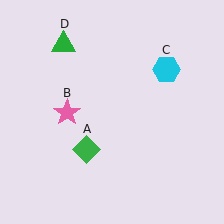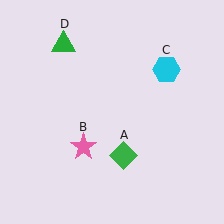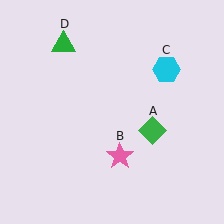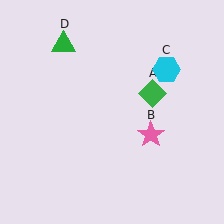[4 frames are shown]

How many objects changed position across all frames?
2 objects changed position: green diamond (object A), pink star (object B).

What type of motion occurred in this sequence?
The green diamond (object A), pink star (object B) rotated counterclockwise around the center of the scene.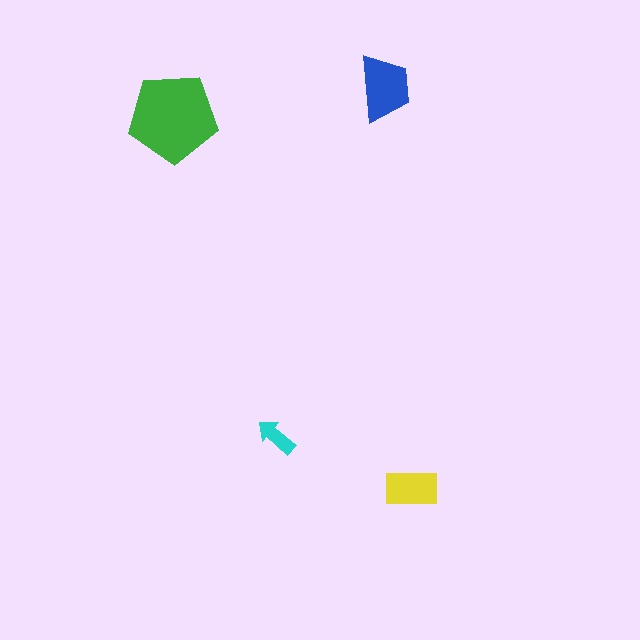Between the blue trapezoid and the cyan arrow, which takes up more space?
The blue trapezoid.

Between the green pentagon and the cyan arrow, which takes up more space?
The green pentagon.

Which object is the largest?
The green pentagon.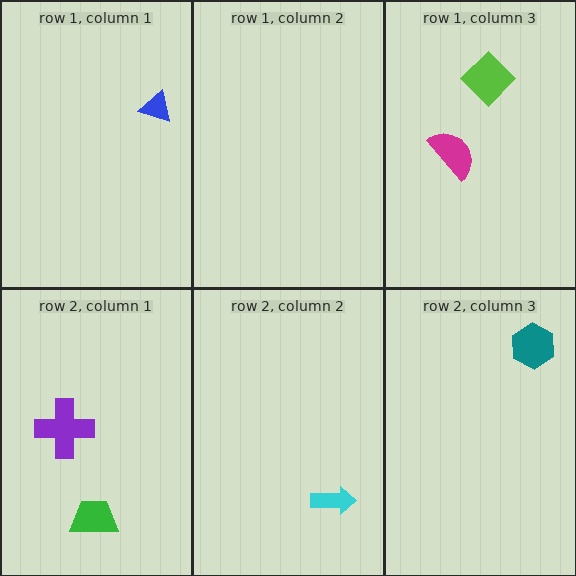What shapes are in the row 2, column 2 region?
The cyan arrow.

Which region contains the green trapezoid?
The row 2, column 1 region.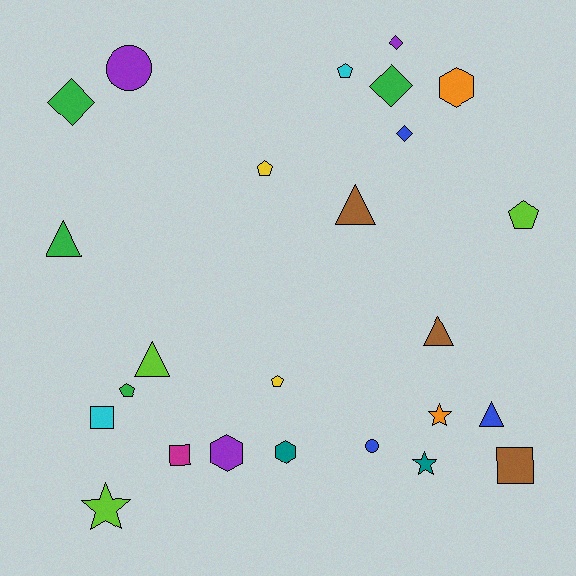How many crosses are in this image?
There are no crosses.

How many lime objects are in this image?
There are 3 lime objects.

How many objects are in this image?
There are 25 objects.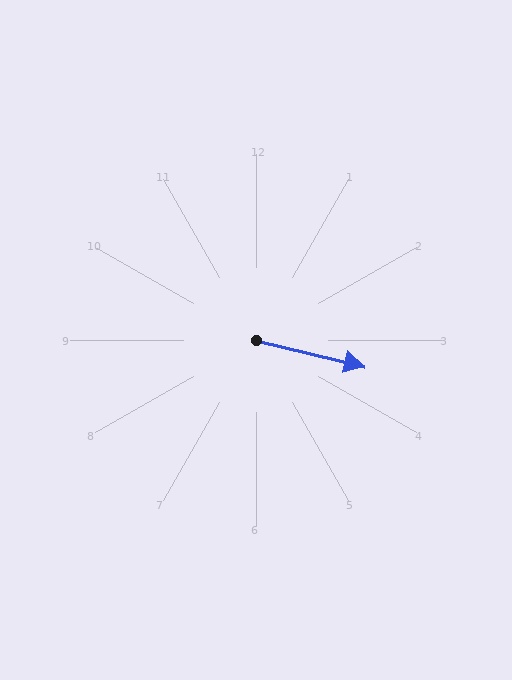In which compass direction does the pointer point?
East.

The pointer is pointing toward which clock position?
Roughly 3 o'clock.